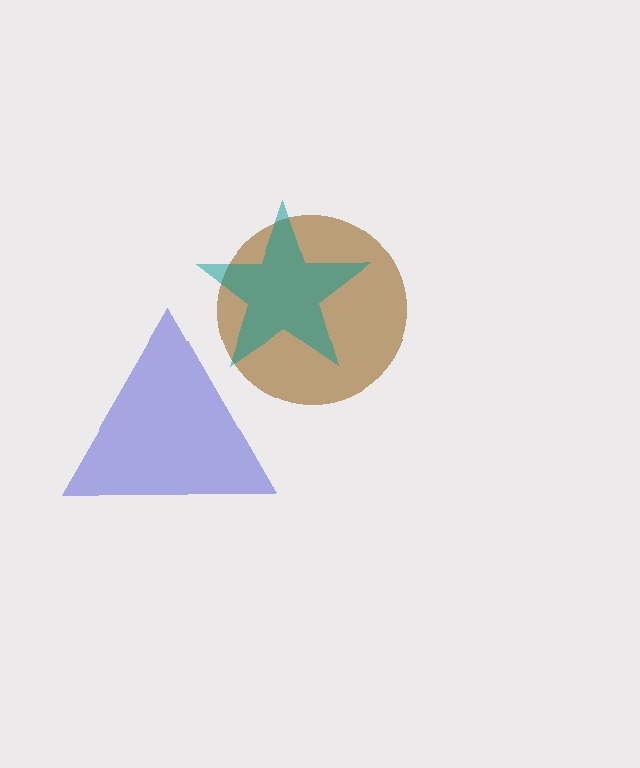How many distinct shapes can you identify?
There are 3 distinct shapes: a blue triangle, a brown circle, a teal star.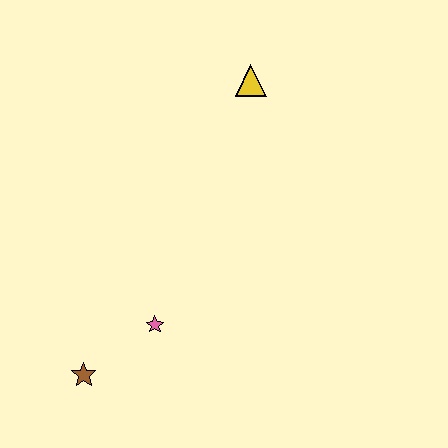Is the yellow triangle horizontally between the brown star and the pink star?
No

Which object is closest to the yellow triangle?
The pink star is closest to the yellow triangle.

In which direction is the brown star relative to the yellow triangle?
The brown star is below the yellow triangle.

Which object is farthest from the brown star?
The yellow triangle is farthest from the brown star.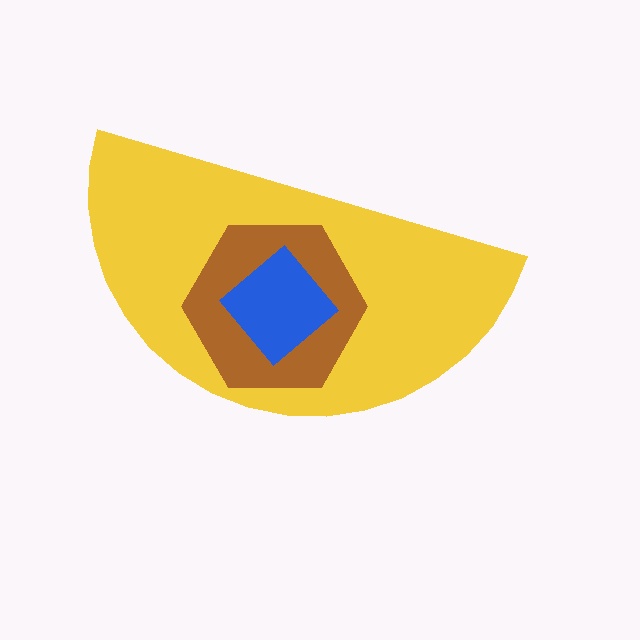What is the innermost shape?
The blue diamond.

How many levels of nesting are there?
3.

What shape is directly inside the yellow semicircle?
The brown hexagon.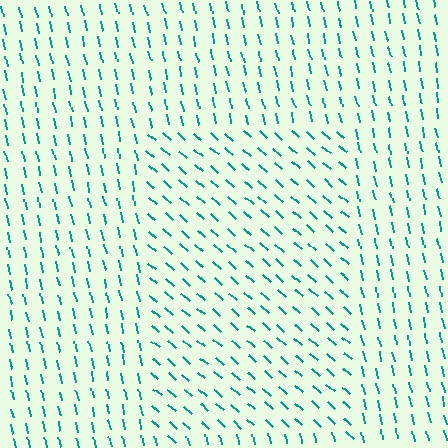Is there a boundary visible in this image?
Yes, there is a texture boundary formed by a change in line orientation.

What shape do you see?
I see a rectangle.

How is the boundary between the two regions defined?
The boundary is defined purely by a change in line orientation (approximately 36 degrees difference). All lines are the same color and thickness.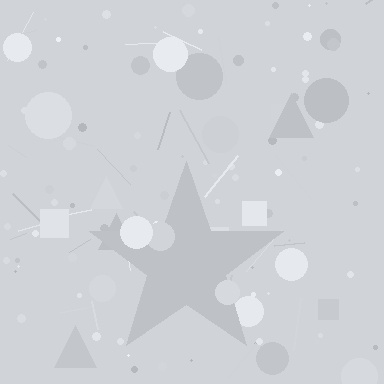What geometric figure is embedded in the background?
A star is embedded in the background.